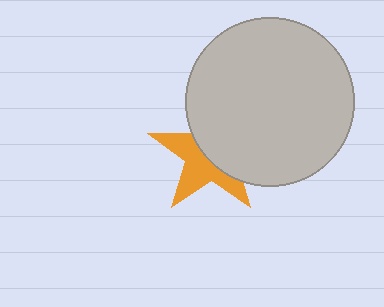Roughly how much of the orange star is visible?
About half of it is visible (roughly 49%).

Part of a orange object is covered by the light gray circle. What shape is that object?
It is a star.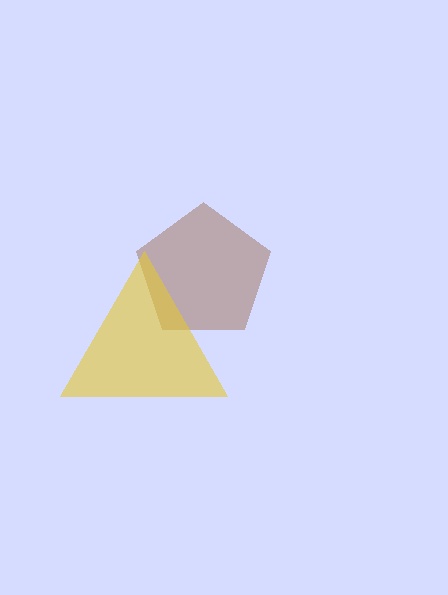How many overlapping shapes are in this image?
There are 2 overlapping shapes in the image.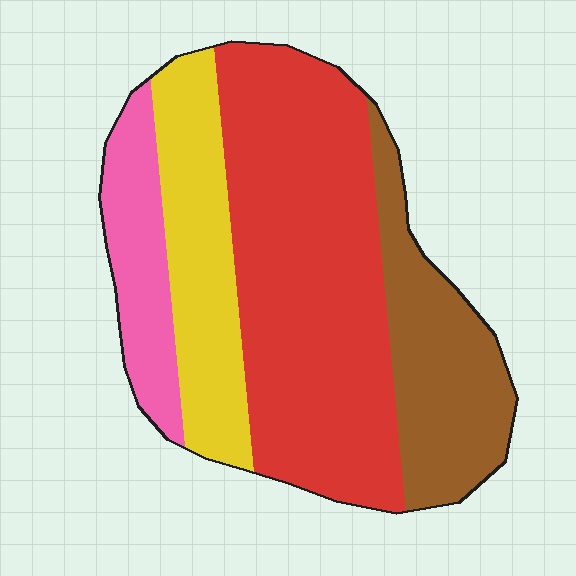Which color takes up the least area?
Pink, at roughly 15%.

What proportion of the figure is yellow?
Yellow covers 19% of the figure.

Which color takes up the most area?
Red, at roughly 45%.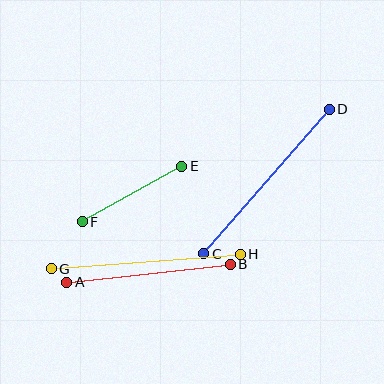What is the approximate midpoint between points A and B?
The midpoint is at approximately (148, 273) pixels.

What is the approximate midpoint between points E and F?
The midpoint is at approximately (132, 194) pixels.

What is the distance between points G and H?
The distance is approximately 190 pixels.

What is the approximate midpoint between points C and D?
The midpoint is at approximately (267, 181) pixels.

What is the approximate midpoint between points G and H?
The midpoint is at approximately (146, 261) pixels.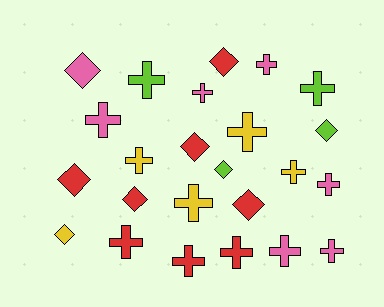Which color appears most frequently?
Red, with 8 objects.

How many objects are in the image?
There are 24 objects.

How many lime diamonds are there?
There are 2 lime diamonds.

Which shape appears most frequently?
Cross, with 15 objects.